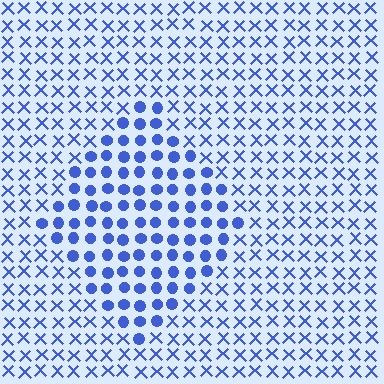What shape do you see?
I see a diamond.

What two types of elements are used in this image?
The image uses circles inside the diamond region and X marks outside it.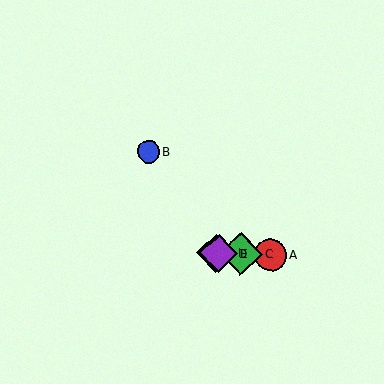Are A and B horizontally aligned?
No, A is at y≈255 and B is at y≈152.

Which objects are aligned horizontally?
Objects A, C, D, E are aligned horizontally.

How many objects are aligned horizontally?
4 objects (A, C, D, E) are aligned horizontally.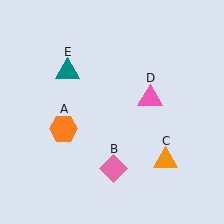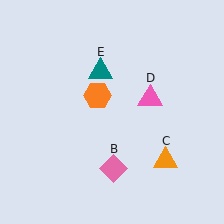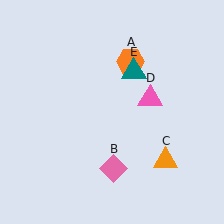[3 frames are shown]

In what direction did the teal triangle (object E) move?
The teal triangle (object E) moved right.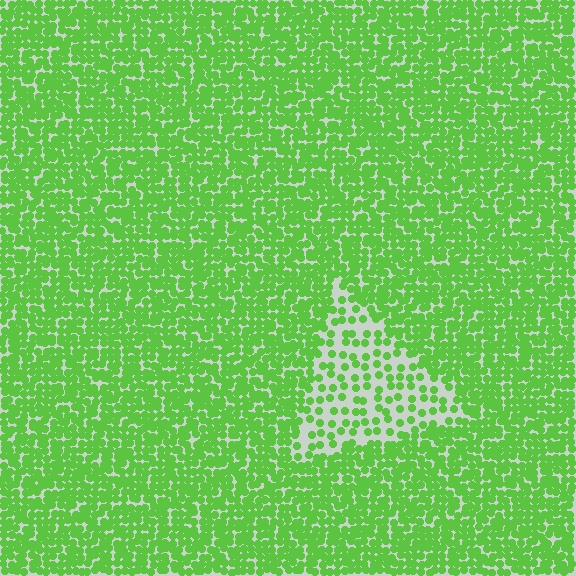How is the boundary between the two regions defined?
The boundary is defined by a change in element density (approximately 2.5x ratio). All elements are the same color, size, and shape.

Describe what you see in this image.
The image contains small lime elements arranged at two different densities. A triangle-shaped region is visible where the elements are less densely packed than the surrounding area.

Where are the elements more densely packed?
The elements are more densely packed outside the triangle boundary.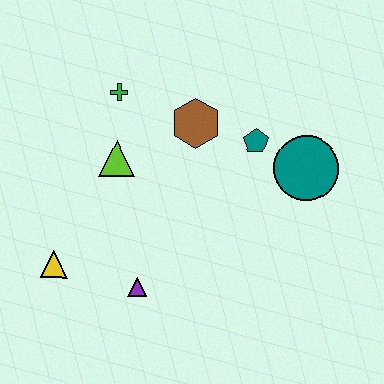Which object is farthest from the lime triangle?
The teal circle is farthest from the lime triangle.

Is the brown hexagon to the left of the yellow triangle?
No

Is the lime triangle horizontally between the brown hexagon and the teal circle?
No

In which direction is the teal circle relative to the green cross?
The teal circle is to the right of the green cross.